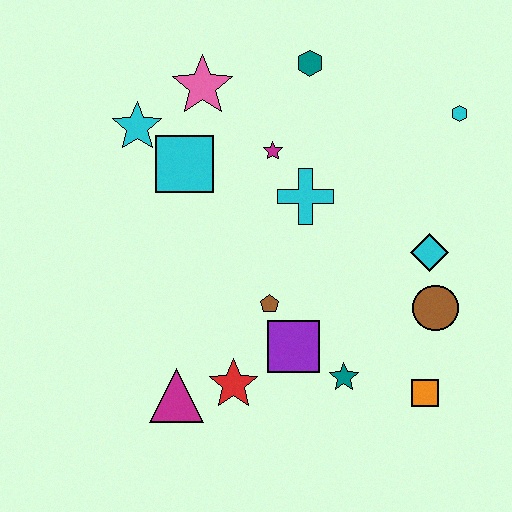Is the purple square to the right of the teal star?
No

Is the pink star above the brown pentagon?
Yes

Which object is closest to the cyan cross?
The magenta star is closest to the cyan cross.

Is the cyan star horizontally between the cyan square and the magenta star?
No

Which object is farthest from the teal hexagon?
The magenta triangle is farthest from the teal hexagon.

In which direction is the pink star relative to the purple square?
The pink star is above the purple square.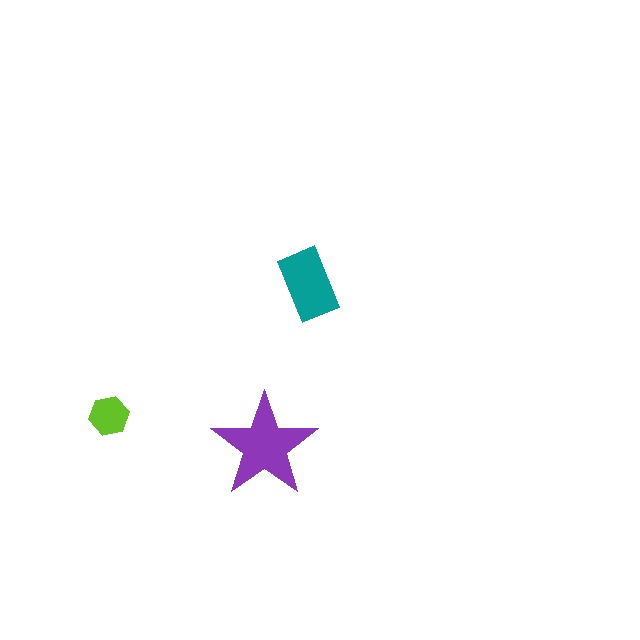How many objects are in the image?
There are 3 objects in the image.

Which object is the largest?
The purple star.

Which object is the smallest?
The lime hexagon.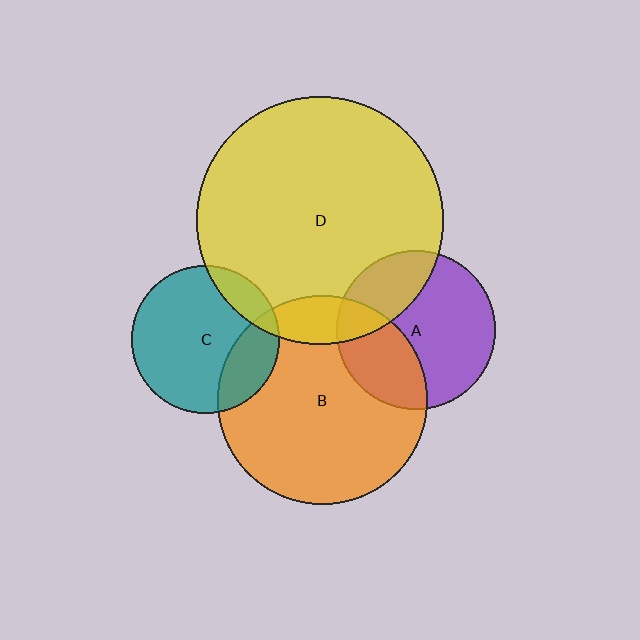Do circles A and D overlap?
Yes.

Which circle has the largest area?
Circle D (yellow).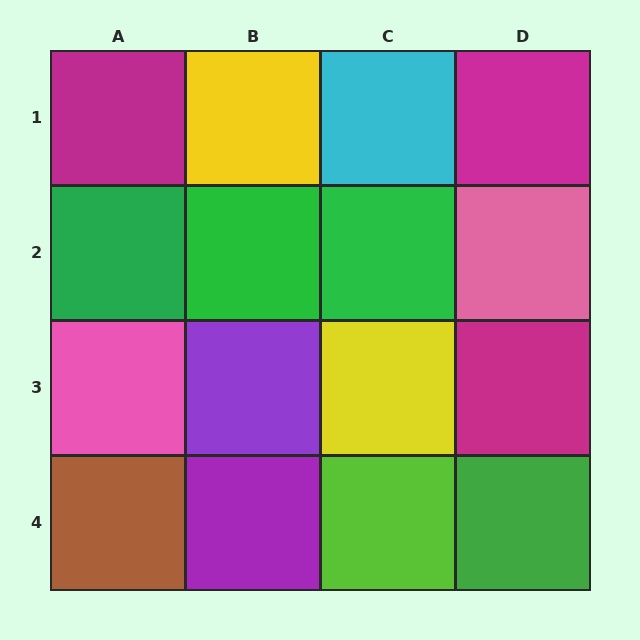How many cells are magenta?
3 cells are magenta.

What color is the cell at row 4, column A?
Brown.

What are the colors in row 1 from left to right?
Magenta, yellow, cyan, magenta.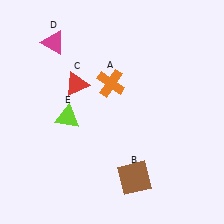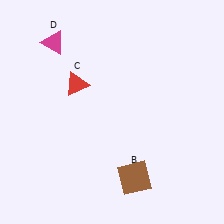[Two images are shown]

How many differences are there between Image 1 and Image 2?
There are 2 differences between the two images.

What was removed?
The orange cross (A), the lime triangle (E) were removed in Image 2.